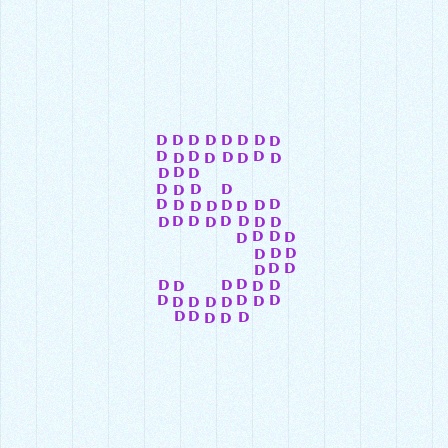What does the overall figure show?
The overall figure shows the digit 5.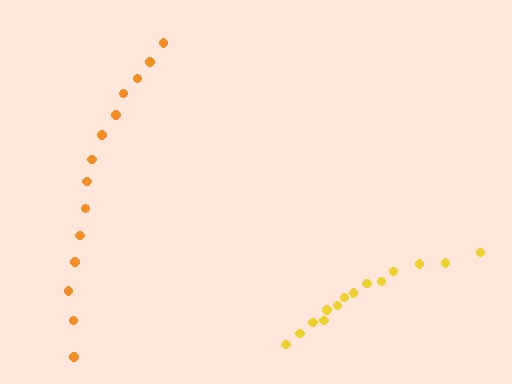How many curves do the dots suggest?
There are 2 distinct paths.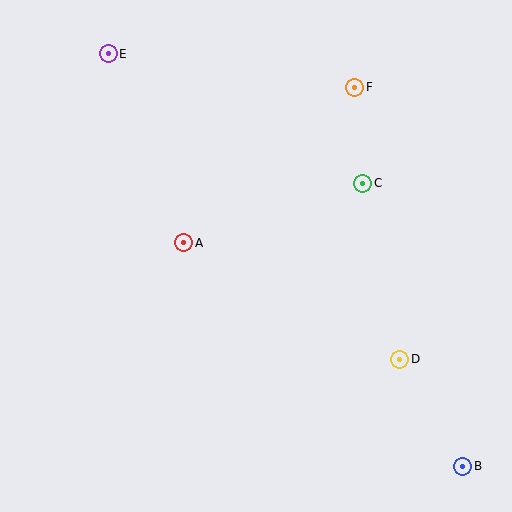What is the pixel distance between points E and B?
The distance between E and B is 544 pixels.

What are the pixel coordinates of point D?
Point D is at (400, 359).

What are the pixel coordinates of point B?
Point B is at (463, 466).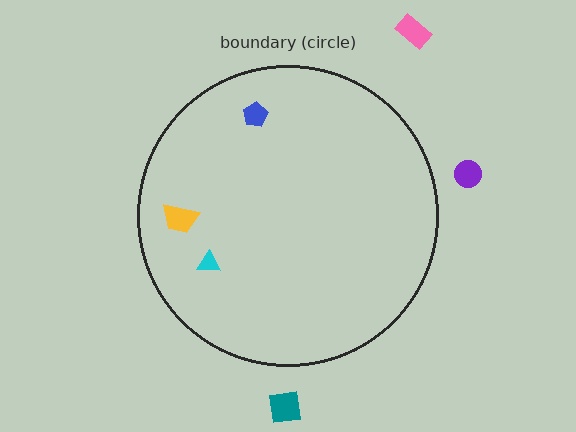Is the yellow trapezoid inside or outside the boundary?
Inside.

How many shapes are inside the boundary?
3 inside, 3 outside.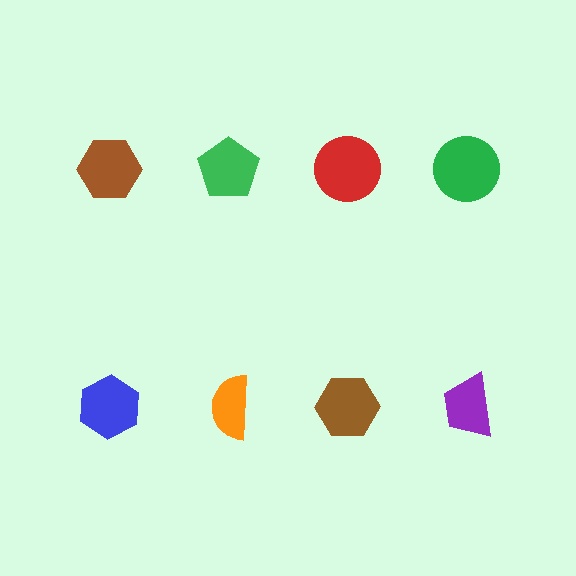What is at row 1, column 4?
A green circle.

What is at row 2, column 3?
A brown hexagon.